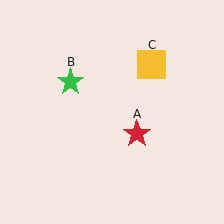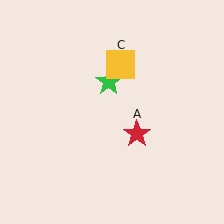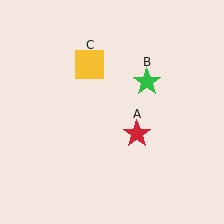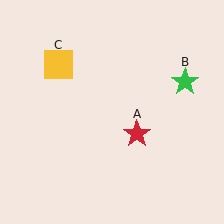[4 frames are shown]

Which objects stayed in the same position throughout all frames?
Red star (object A) remained stationary.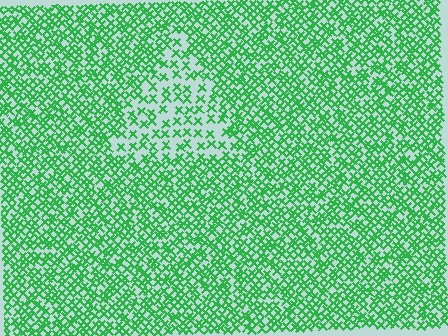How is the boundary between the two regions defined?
The boundary is defined by a change in element density (approximately 2.1x ratio). All elements are the same color, size, and shape.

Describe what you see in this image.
The image contains small green elements arranged at two different densities. A triangle-shaped region is visible where the elements are less densely packed than the surrounding area.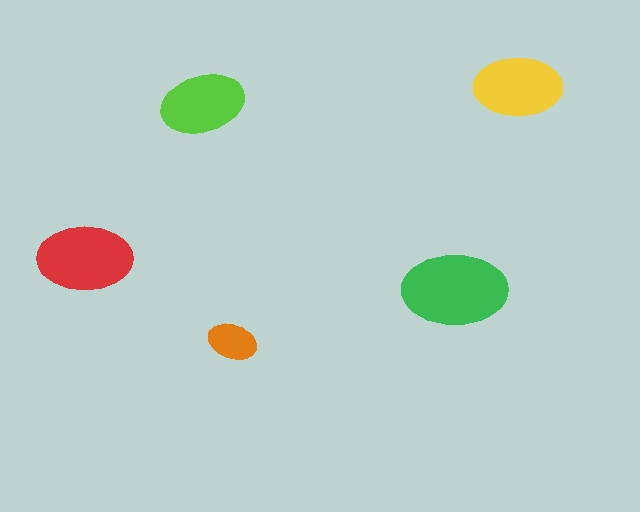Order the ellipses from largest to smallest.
the green one, the red one, the yellow one, the lime one, the orange one.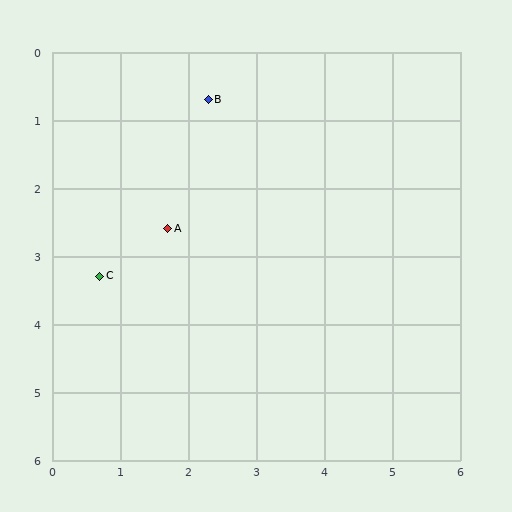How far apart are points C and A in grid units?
Points C and A are about 1.2 grid units apart.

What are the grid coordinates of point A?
Point A is at approximately (1.7, 2.6).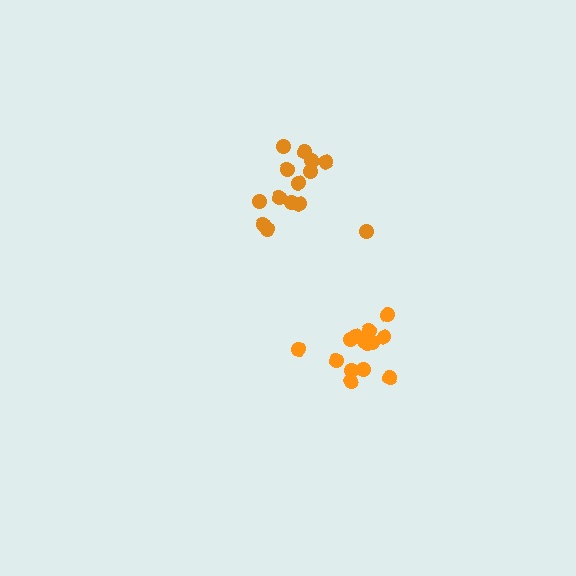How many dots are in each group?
Group 1: 14 dots, Group 2: 14 dots (28 total).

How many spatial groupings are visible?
There are 2 spatial groupings.